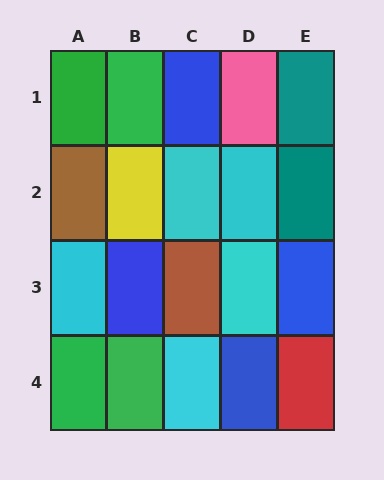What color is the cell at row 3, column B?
Blue.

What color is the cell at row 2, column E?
Teal.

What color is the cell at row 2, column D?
Cyan.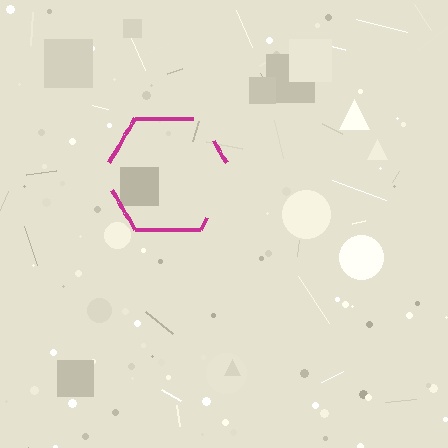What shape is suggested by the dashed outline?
The dashed outline suggests a hexagon.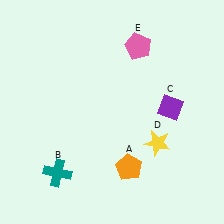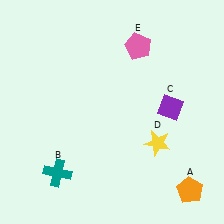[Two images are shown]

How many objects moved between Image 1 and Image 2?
1 object moved between the two images.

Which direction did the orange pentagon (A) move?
The orange pentagon (A) moved right.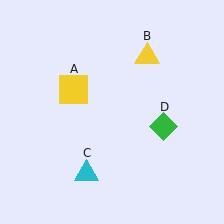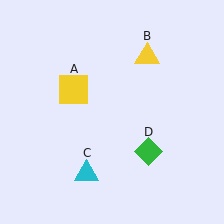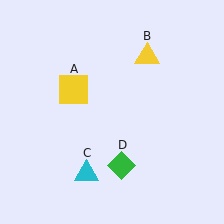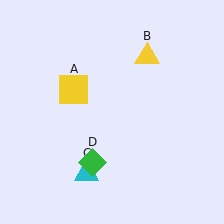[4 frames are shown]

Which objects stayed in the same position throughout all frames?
Yellow square (object A) and yellow triangle (object B) and cyan triangle (object C) remained stationary.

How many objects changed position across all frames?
1 object changed position: green diamond (object D).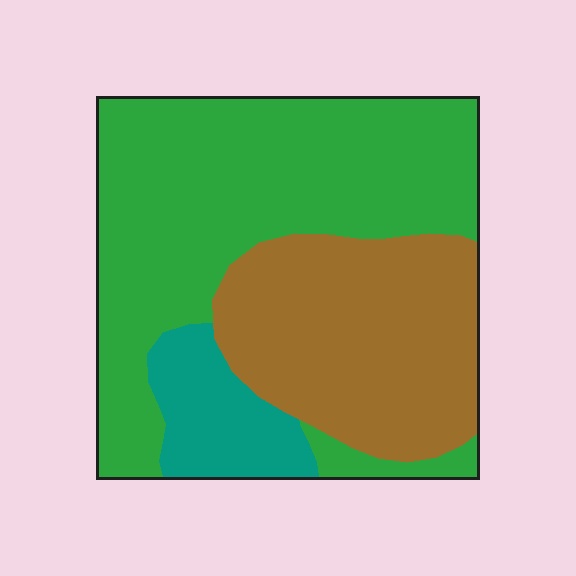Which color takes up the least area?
Teal, at roughly 10%.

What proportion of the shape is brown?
Brown takes up about one third (1/3) of the shape.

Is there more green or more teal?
Green.